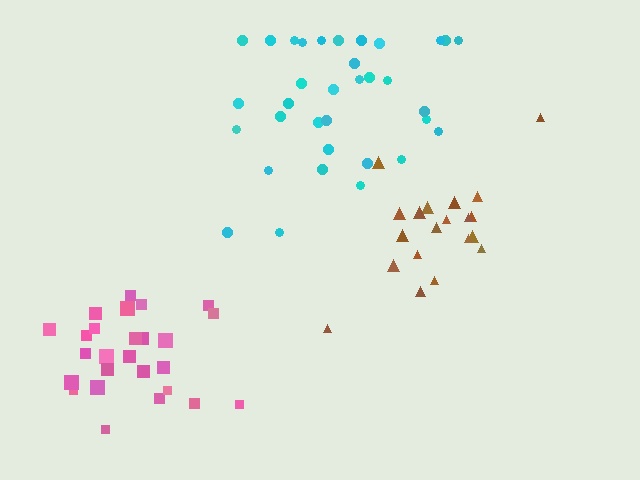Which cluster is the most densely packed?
Pink.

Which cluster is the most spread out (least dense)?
Cyan.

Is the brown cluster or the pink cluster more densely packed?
Pink.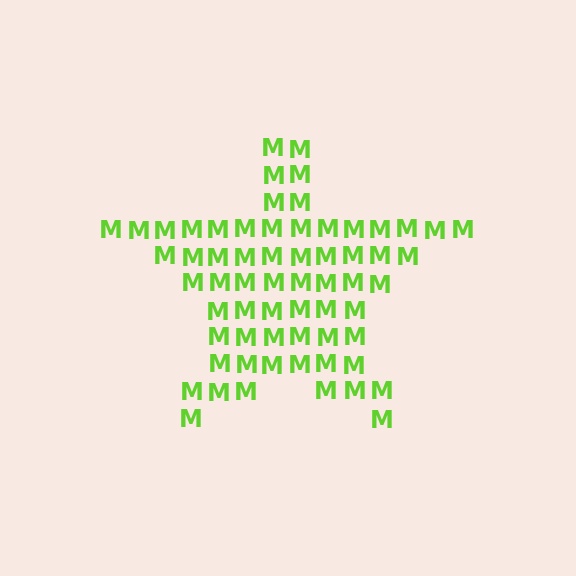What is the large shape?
The large shape is a star.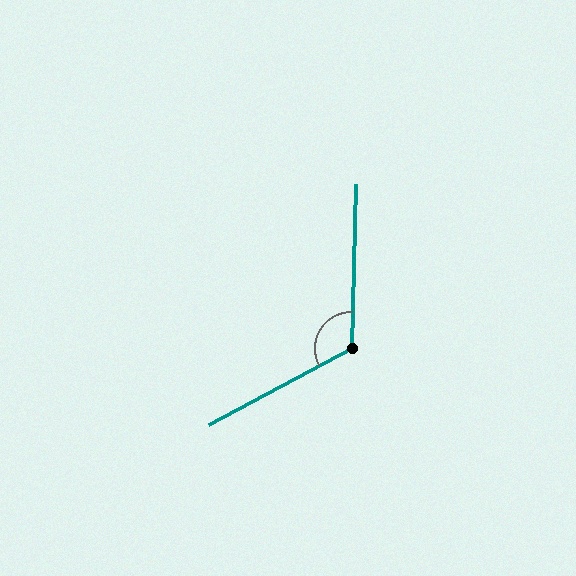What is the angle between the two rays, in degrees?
Approximately 120 degrees.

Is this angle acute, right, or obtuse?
It is obtuse.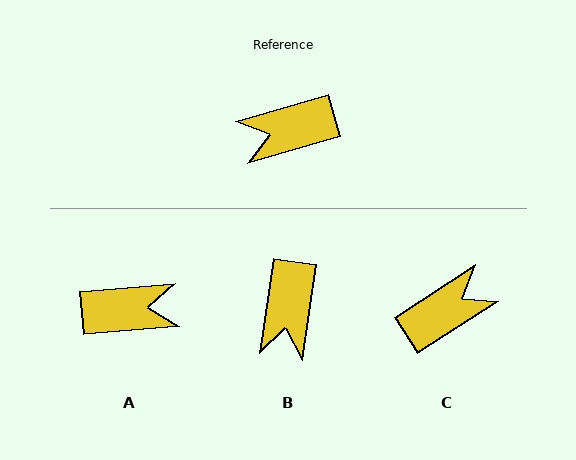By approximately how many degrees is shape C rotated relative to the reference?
Approximately 164 degrees clockwise.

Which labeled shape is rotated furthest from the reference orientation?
A, about 169 degrees away.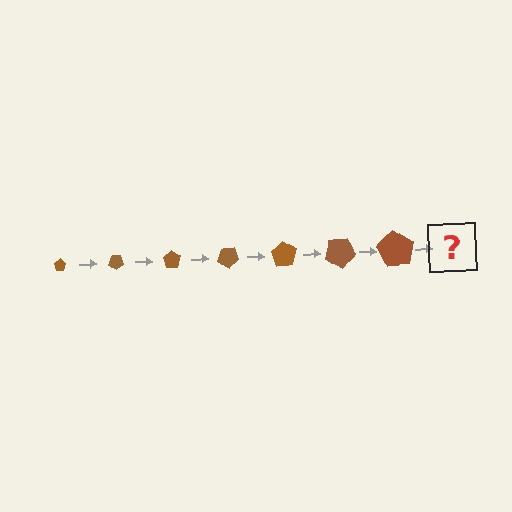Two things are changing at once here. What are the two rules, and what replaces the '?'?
The two rules are that the pentagon grows larger each step and it rotates 35 degrees each step. The '?' should be a pentagon, larger than the previous one and rotated 245 degrees from the start.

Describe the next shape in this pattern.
It should be a pentagon, larger than the previous one and rotated 245 degrees from the start.